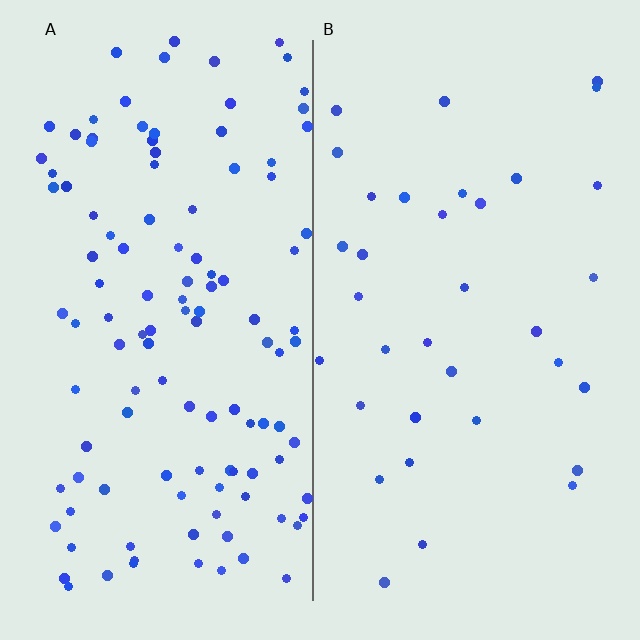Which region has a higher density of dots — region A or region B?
A (the left).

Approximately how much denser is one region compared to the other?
Approximately 3.4× — region A over region B.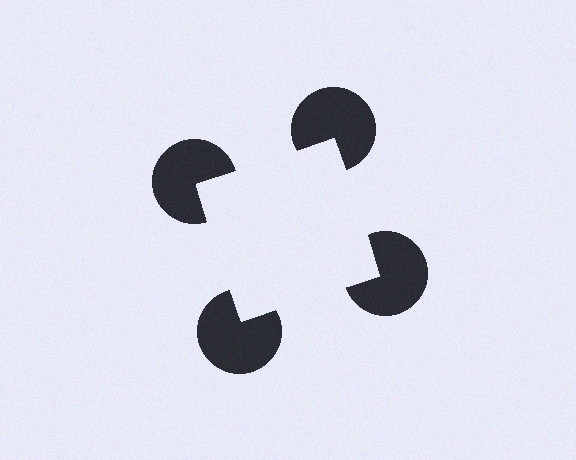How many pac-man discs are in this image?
There are 4 — one at each vertex of the illusory square.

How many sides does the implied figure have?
4 sides.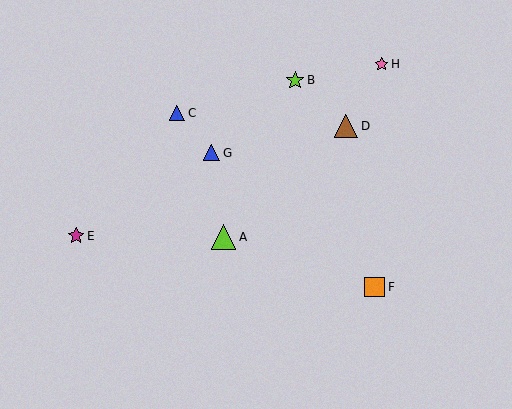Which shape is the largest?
The lime triangle (labeled A) is the largest.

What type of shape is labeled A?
Shape A is a lime triangle.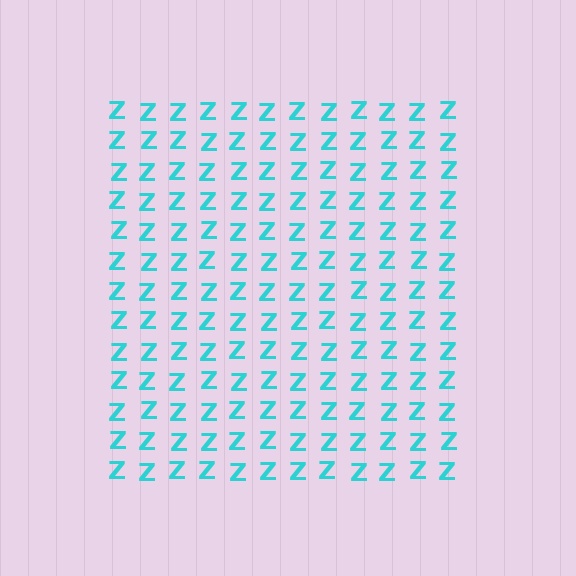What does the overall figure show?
The overall figure shows a square.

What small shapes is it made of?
It is made of small letter Z's.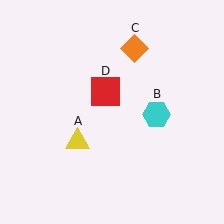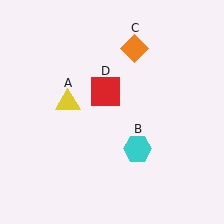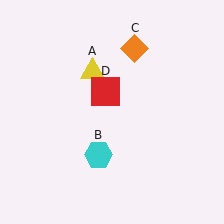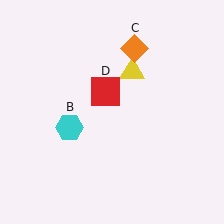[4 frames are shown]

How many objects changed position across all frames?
2 objects changed position: yellow triangle (object A), cyan hexagon (object B).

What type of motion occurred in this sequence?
The yellow triangle (object A), cyan hexagon (object B) rotated clockwise around the center of the scene.